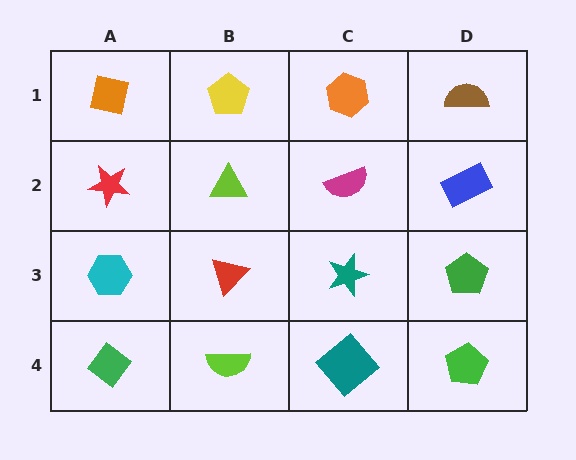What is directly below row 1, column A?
A red star.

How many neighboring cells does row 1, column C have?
3.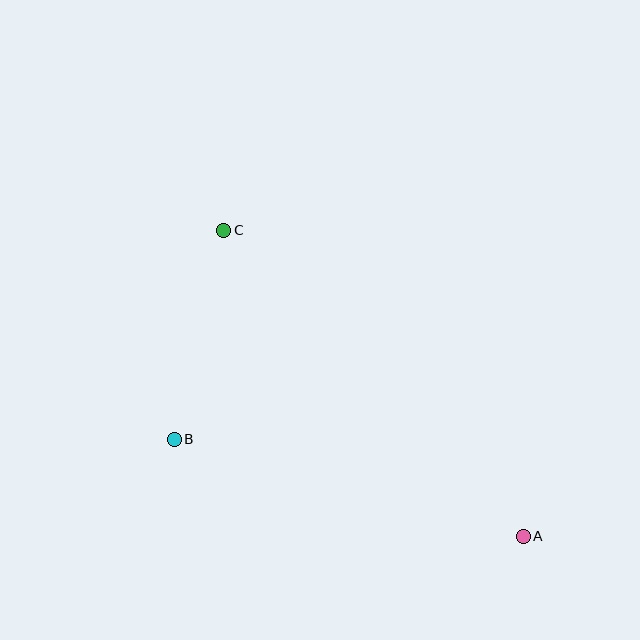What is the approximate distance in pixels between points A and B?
The distance between A and B is approximately 362 pixels.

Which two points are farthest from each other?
Points A and C are farthest from each other.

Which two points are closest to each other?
Points B and C are closest to each other.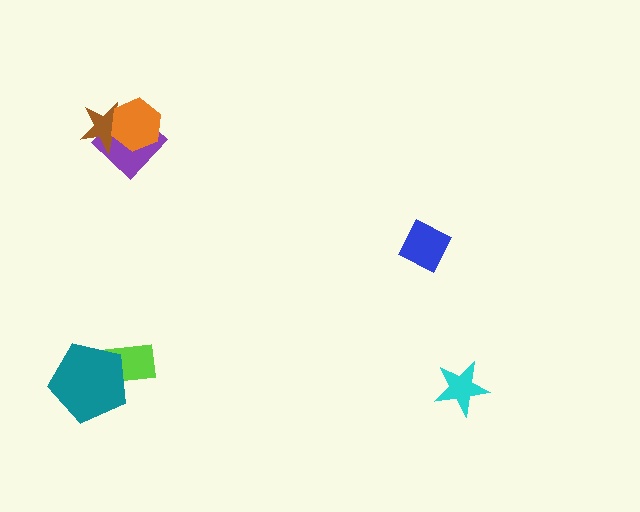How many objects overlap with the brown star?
2 objects overlap with the brown star.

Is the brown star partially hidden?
Yes, it is partially covered by another shape.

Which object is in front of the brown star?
The orange hexagon is in front of the brown star.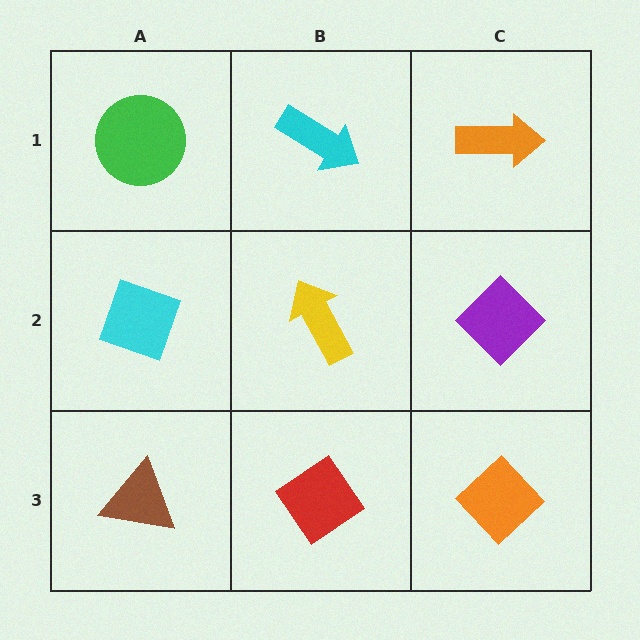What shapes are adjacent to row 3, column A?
A cyan diamond (row 2, column A), a red diamond (row 3, column B).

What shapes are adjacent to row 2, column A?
A green circle (row 1, column A), a brown triangle (row 3, column A), a yellow arrow (row 2, column B).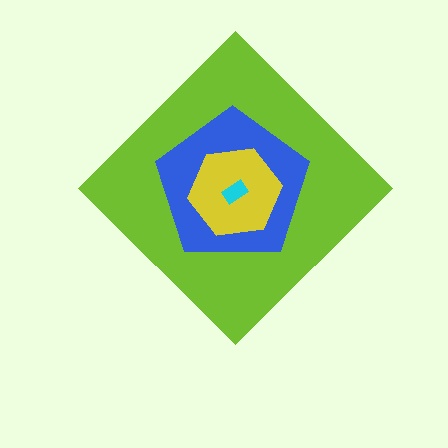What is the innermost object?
The cyan rectangle.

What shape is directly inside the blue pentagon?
The yellow hexagon.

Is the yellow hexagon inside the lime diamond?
Yes.